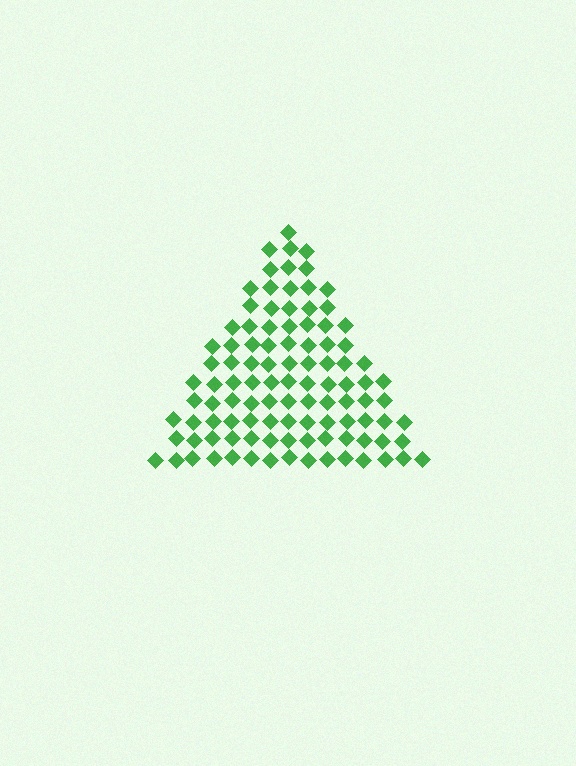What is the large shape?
The large shape is a triangle.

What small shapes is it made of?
It is made of small diamonds.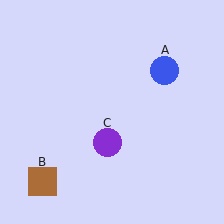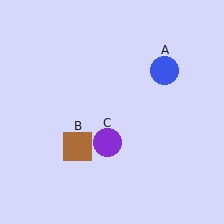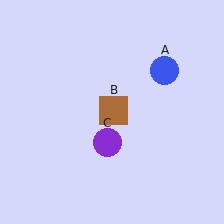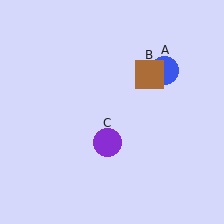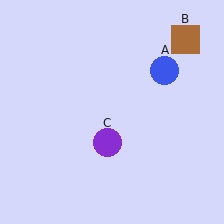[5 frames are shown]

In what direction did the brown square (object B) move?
The brown square (object B) moved up and to the right.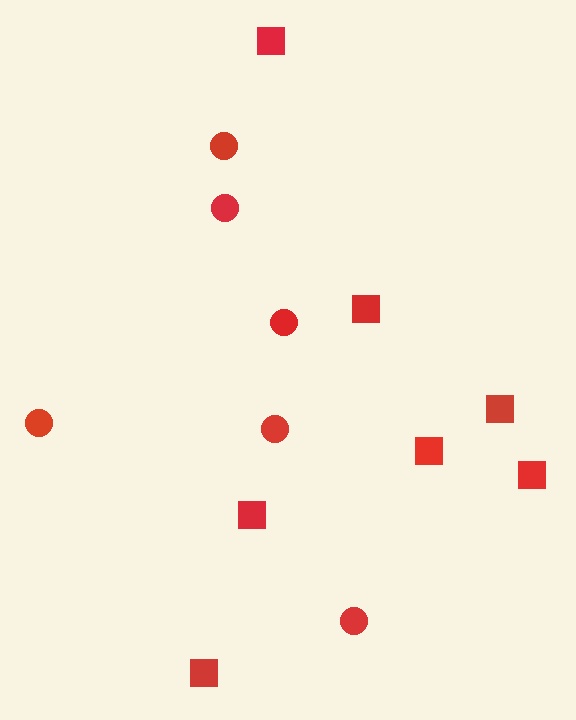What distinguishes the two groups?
There are 2 groups: one group of circles (6) and one group of squares (7).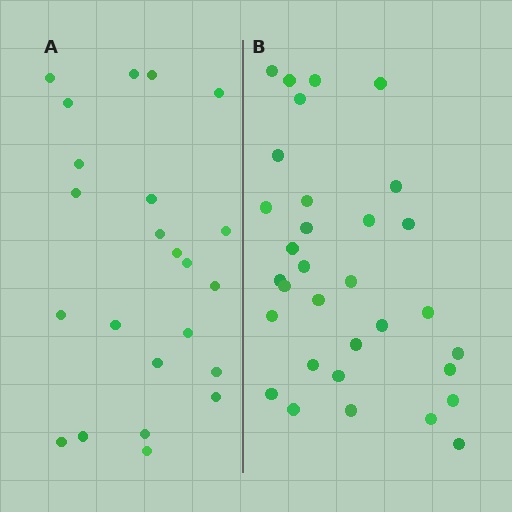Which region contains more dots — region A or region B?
Region B (the right region) has more dots.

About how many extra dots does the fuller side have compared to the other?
Region B has roughly 8 or so more dots than region A.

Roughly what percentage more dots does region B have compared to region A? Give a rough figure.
About 40% more.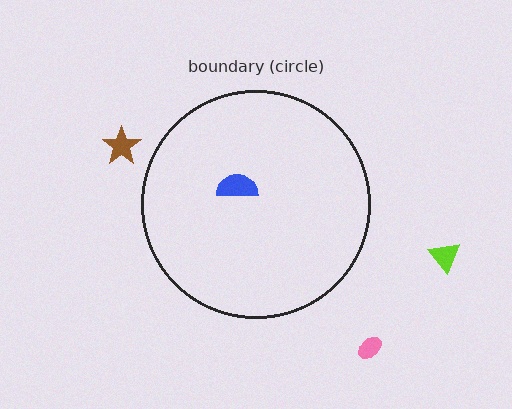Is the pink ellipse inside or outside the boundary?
Outside.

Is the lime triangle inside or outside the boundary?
Outside.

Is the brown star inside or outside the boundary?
Outside.